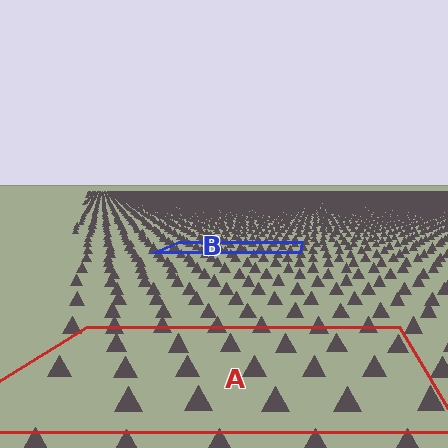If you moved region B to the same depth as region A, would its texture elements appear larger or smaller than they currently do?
They would appear larger. At a closer depth, the same texture elements are projected at a bigger on-screen size.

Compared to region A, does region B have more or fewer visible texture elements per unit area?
Region B has more texture elements per unit area — they are packed more densely because it is farther away.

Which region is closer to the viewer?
Region A is closer. The texture elements there are larger and more spread out.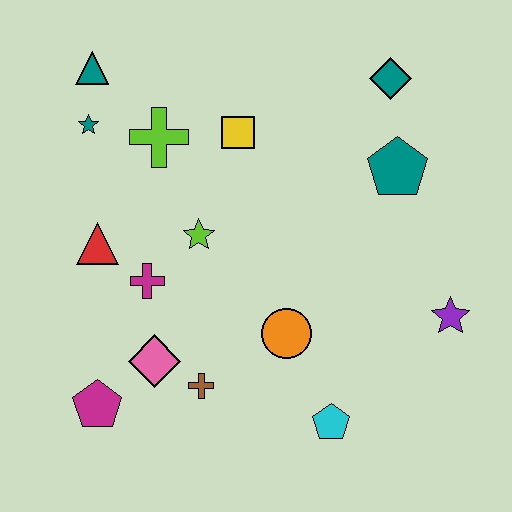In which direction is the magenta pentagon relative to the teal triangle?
The magenta pentagon is below the teal triangle.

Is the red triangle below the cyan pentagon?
No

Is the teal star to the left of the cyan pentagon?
Yes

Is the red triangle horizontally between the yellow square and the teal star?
Yes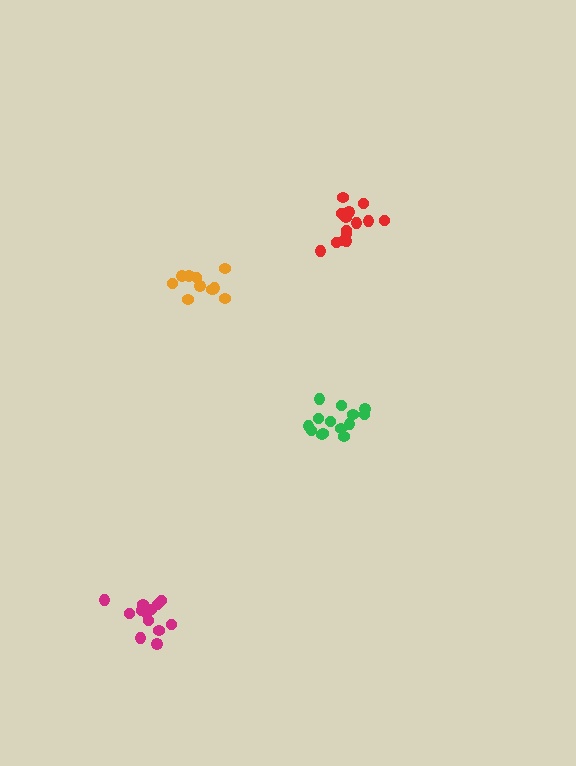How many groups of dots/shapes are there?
There are 4 groups.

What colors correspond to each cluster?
The clusters are colored: magenta, orange, green, red.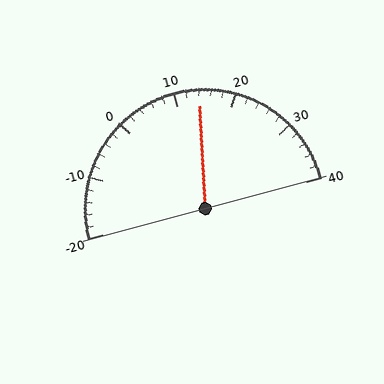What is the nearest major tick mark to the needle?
The nearest major tick mark is 10.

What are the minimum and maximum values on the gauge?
The gauge ranges from -20 to 40.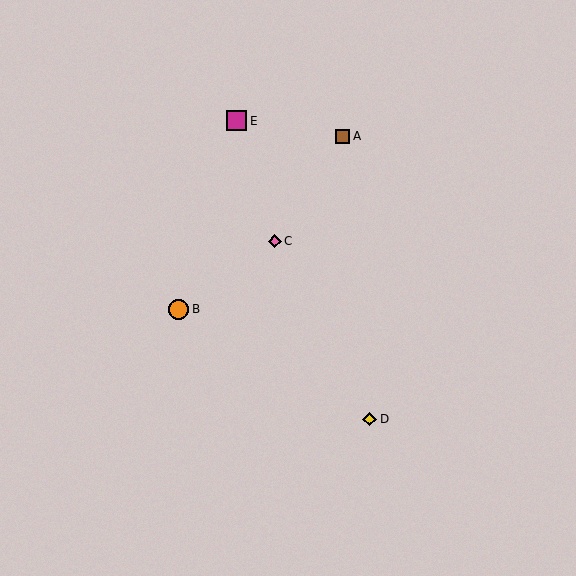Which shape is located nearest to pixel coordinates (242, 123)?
The magenta square (labeled E) at (237, 121) is nearest to that location.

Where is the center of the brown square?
The center of the brown square is at (343, 136).